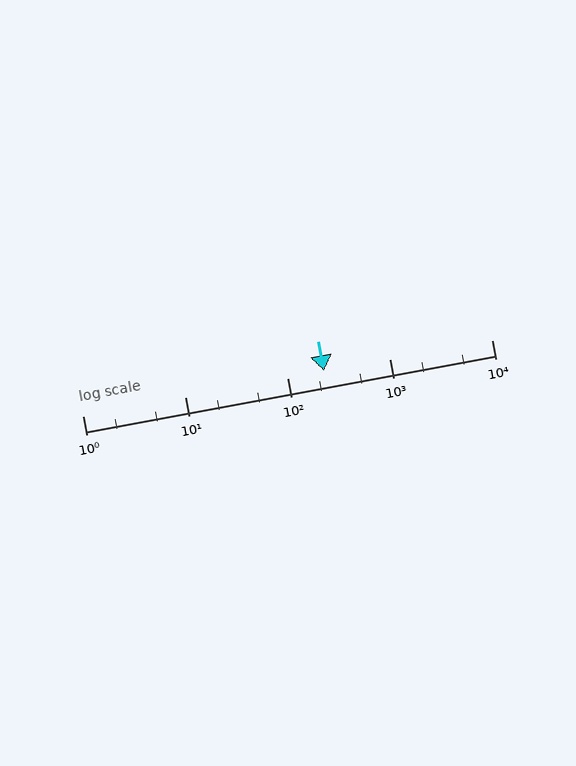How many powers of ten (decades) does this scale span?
The scale spans 4 decades, from 1 to 10000.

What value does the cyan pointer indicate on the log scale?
The pointer indicates approximately 230.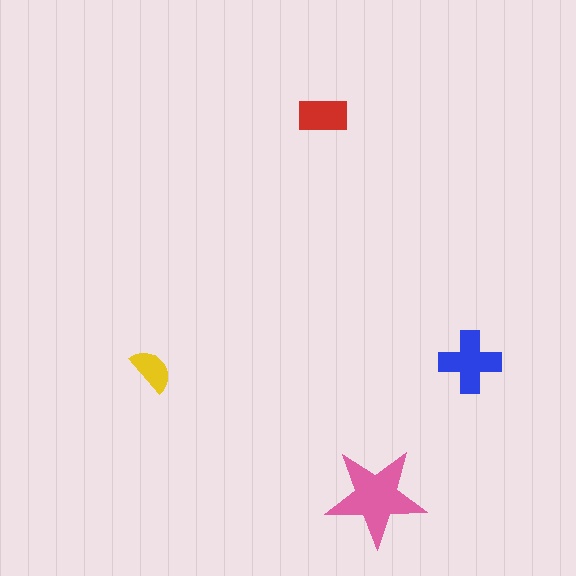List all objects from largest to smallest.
The pink star, the blue cross, the red rectangle, the yellow semicircle.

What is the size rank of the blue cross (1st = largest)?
2nd.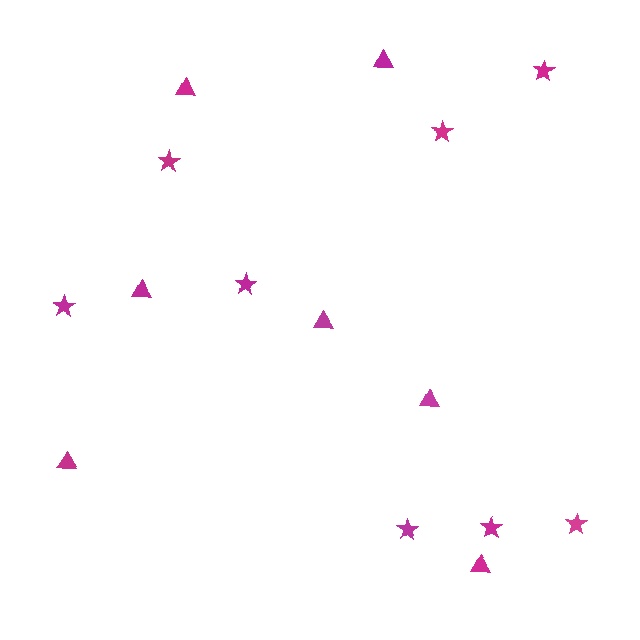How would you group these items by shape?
There are 2 groups: one group of triangles (7) and one group of stars (8).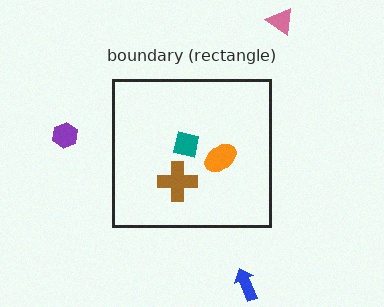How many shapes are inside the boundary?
3 inside, 3 outside.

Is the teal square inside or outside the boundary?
Inside.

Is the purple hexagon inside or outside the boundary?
Outside.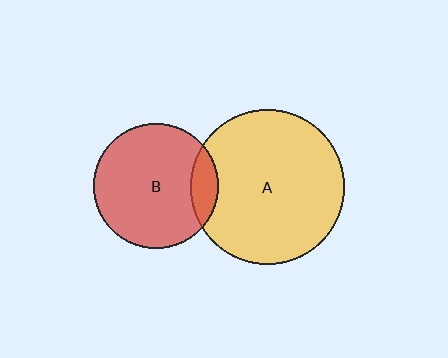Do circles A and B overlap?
Yes.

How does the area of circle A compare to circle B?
Approximately 1.5 times.